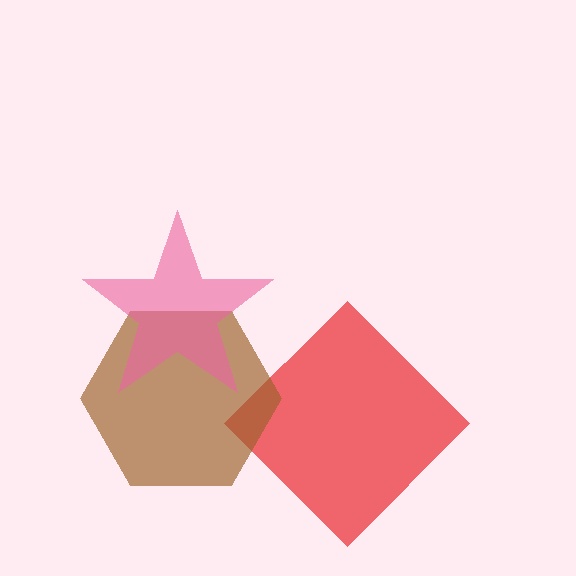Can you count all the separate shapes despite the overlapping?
Yes, there are 3 separate shapes.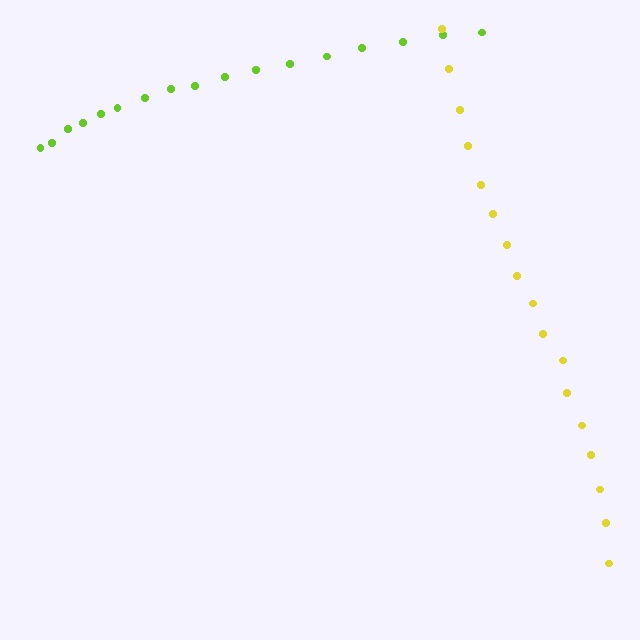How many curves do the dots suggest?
There are 2 distinct paths.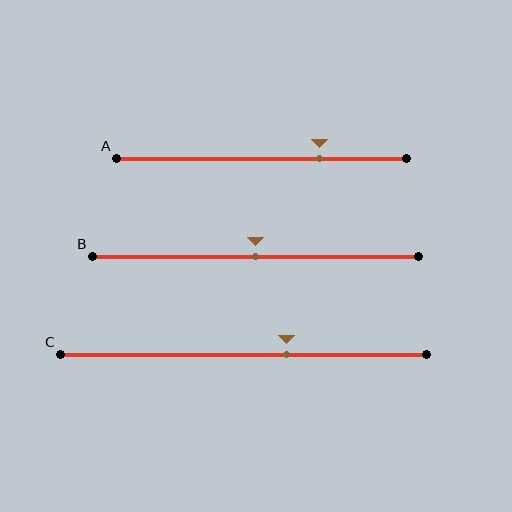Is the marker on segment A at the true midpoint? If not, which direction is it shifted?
No, the marker on segment A is shifted to the right by about 20% of the segment length.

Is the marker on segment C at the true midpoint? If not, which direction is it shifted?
No, the marker on segment C is shifted to the right by about 12% of the segment length.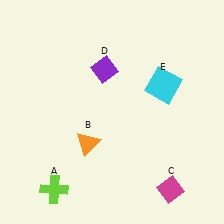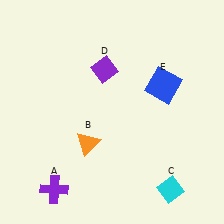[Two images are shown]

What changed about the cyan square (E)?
In Image 1, E is cyan. In Image 2, it changed to blue.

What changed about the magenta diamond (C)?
In Image 1, C is magenta. In Image 2, it changed to cyan.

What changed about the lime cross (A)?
In Image 1, A is lime. In Image 2, it changed to purple.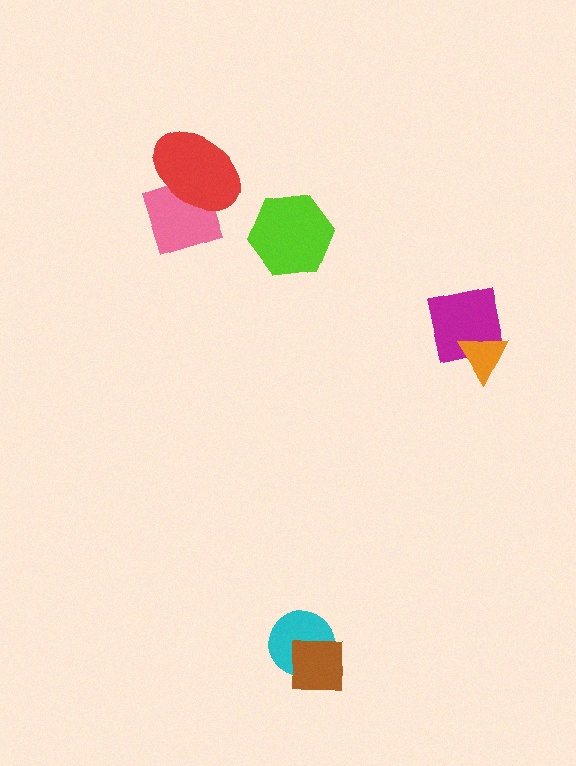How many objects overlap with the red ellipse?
1 object overlaps with the red ellipse.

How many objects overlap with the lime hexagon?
0 objects overlap with the lime hexagon.